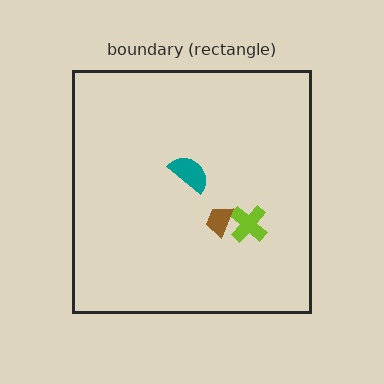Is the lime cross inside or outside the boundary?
Inside.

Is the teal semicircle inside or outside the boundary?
Inside.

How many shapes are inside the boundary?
3 inside, 0 outside.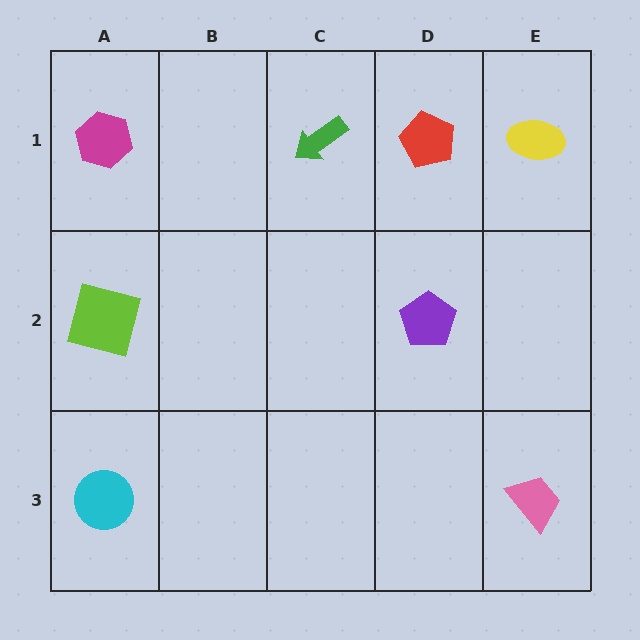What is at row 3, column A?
A cyan circle.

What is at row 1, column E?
A yellow ellipse.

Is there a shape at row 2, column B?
No, that cell is empty.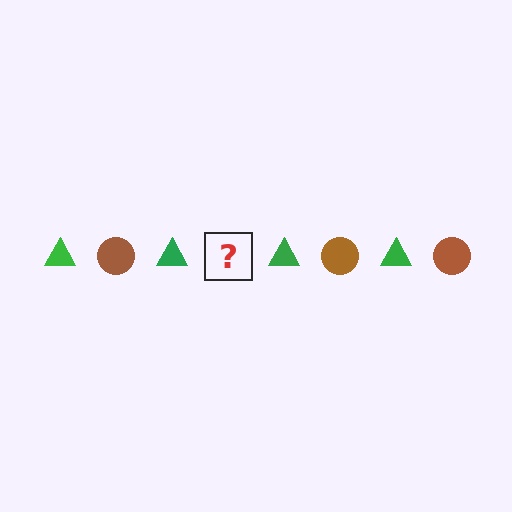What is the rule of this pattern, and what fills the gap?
The rule is that the pattern alternates between green triangle and brown circle. The gap should be filled with a brown circle.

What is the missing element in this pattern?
The missing element is a brown circle.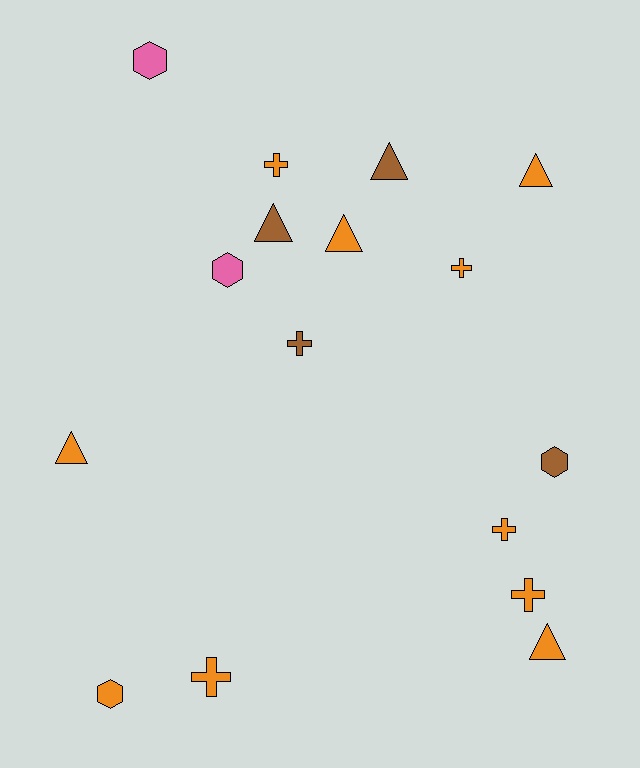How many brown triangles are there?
There are 2 brown triangles.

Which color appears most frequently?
Orange, with 10 objects.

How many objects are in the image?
There are 16 objects.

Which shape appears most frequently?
Cross, with 6 objects.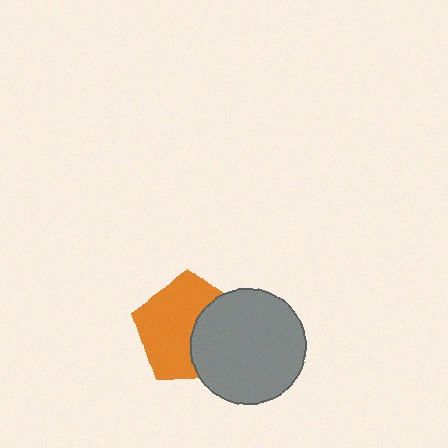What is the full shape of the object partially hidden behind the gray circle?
The partially hidden object is an orange pentagon.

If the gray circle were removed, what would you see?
You would see the complete orange pentagon.